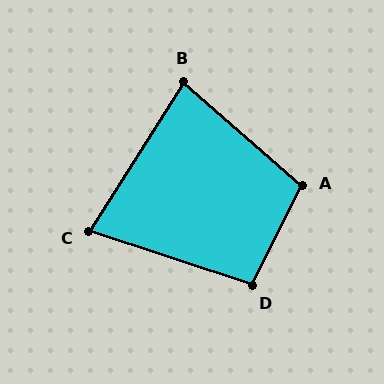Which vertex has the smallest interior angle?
C, at approximately 76 degrees.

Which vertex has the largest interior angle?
A, at approximately 104 degrees.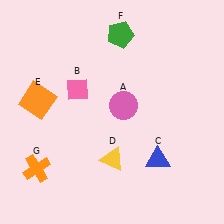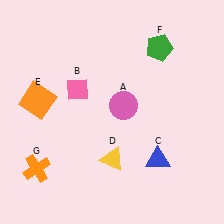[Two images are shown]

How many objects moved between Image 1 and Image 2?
1 object moved between the two images.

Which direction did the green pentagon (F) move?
The green pentagon (F) moved right.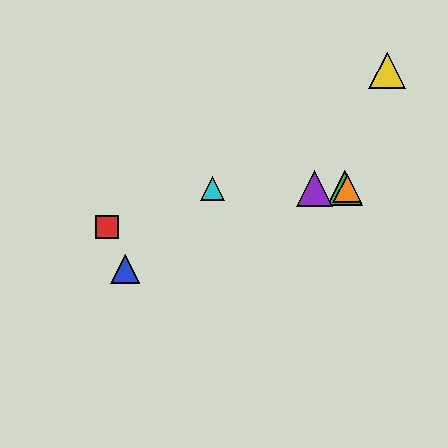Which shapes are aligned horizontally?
The green triangle, the purple triangle, the orange triangle, the cyan triangle are aligned horizontally.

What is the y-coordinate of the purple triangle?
The purple triangle is at y≈188.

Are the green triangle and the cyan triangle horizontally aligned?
Yes, both are at y≈188.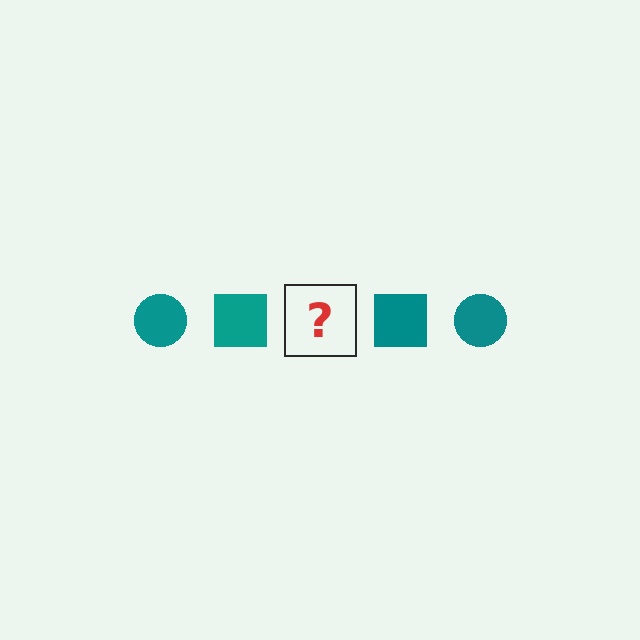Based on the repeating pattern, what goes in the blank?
The blank should be a teal circle.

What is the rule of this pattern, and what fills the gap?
The rule is that the pattern cycles through circle, square shapes in teal. The gap should be filled with a teal circle.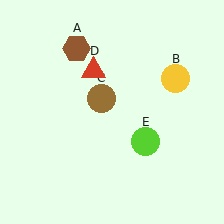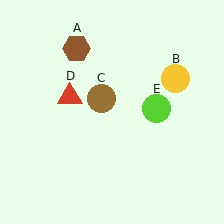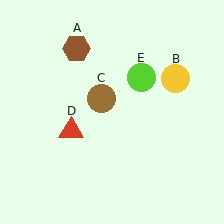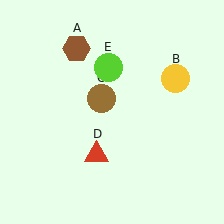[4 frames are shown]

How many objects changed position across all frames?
2 objects changed position: red triangle (object D), lime circle (object E).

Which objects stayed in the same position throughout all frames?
Brown hexagon (object A) and yellow circle (object B) and brown circle (object C) remained stationary.